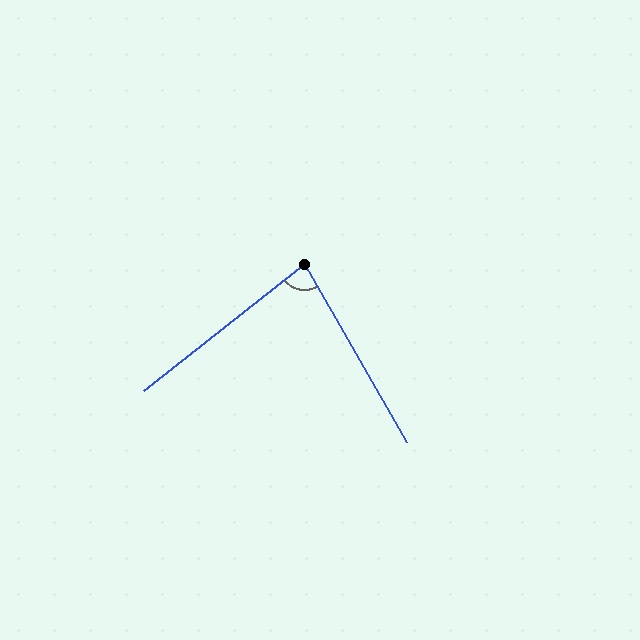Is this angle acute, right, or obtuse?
It is acute.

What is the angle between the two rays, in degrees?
Approximately 81 degrees.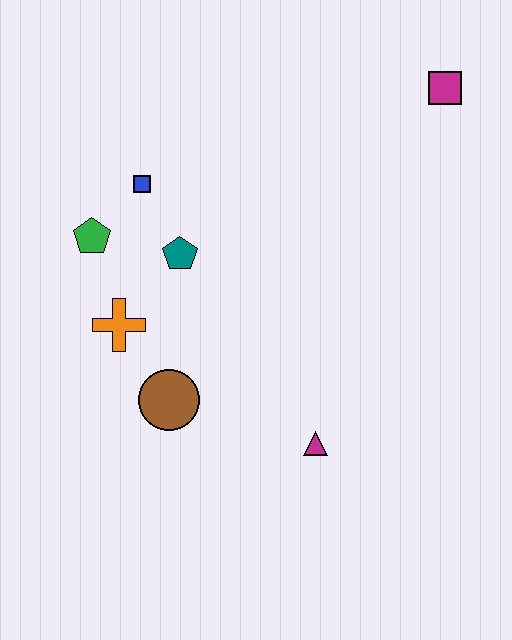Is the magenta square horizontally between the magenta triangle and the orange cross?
No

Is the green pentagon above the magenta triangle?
Yes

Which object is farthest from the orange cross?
The magenta square is farthest from the orange cross.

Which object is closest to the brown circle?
The orange cross is closest to the brown circle.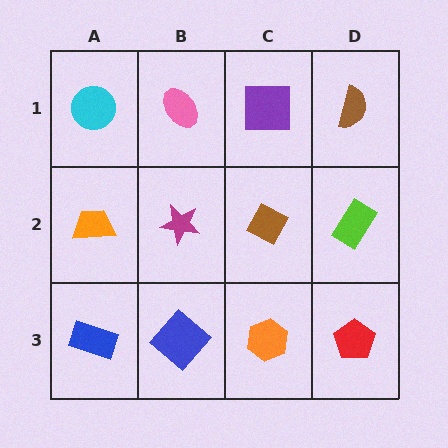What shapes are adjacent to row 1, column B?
A magenta star (row 2, column B), a cyan circle (row 1, column A), a purple square (row 1, column C).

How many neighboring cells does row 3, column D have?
2.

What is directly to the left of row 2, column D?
A brown diamond.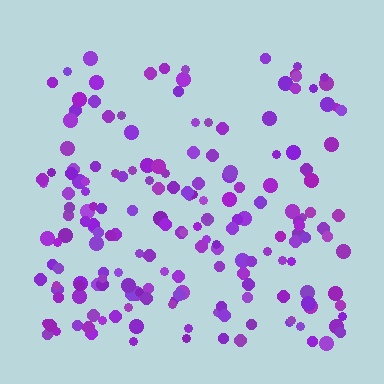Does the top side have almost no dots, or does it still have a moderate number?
Still a moderate number, just noticeably fewer than the bottom.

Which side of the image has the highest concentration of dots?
The bottom.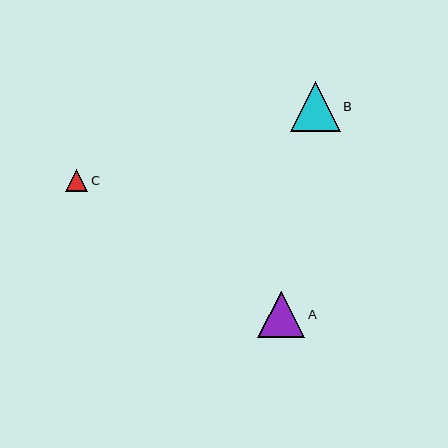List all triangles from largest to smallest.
From largest to smallest: B, A, C.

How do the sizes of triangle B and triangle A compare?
Triangle B and triangle A are approximately the same size.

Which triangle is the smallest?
Triangle C is the smallest with a size of approximately 22 pixels.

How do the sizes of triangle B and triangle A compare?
Triangle B and triangle A are approximately the same size.